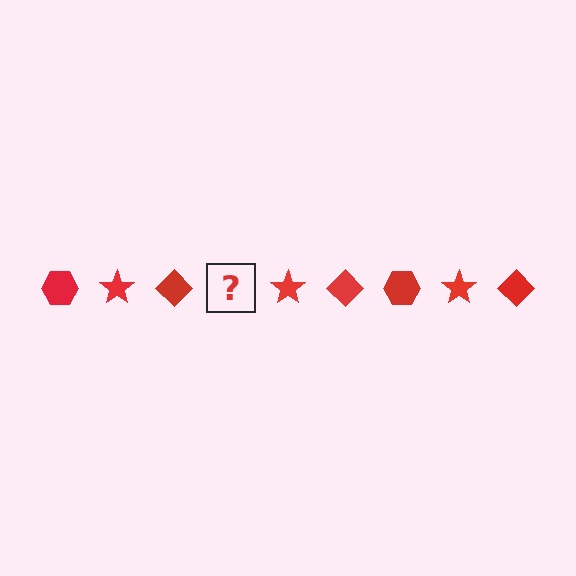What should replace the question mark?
The question mark should be replaced with a red hexagon.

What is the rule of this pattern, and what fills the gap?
The rule is that the pattern cycles through hexagon, star, diamond shapes in red. The gap should be filled with a red hexagon.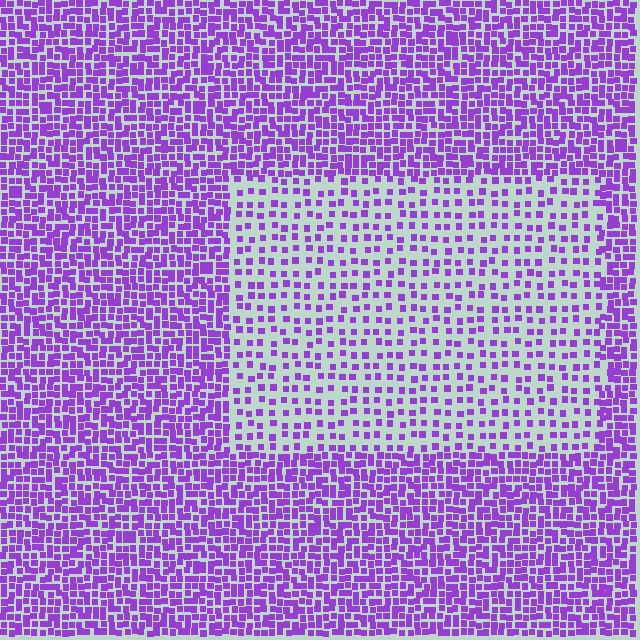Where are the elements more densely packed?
The elements are more densely packed outside the rectangle boundary.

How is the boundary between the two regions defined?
The boundary is defined by a change in element density (approximately 2.3x ratio). All elements are the same color, size, and shape.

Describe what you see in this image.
The image contains small purple elements arranged at two different densities. A rectangle-shaped region is visible where the elements are less densely packed than the surrounding area.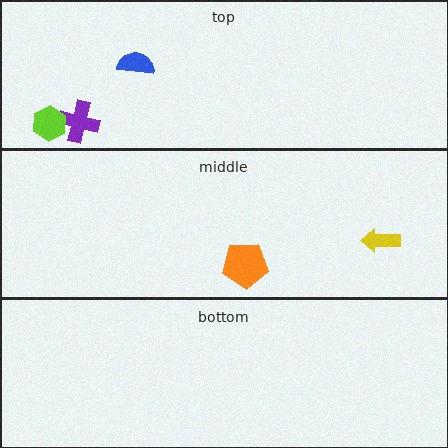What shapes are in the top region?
The purple cross, the lime hexagon, the blue semicircle.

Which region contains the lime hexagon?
The top region.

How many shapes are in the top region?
3.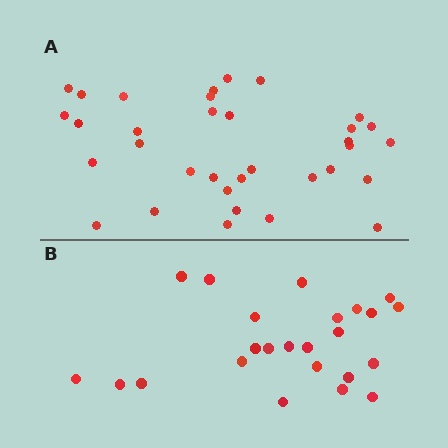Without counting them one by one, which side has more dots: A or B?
Region A (the top region) has more dots.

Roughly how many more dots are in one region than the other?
Region A has roughly 10 or so more dots than region B.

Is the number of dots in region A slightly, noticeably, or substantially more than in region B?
Region A has noticeably more, but not dramatically so. The ratio is roughly 1.4 to 1.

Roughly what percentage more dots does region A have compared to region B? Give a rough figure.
About 40% more.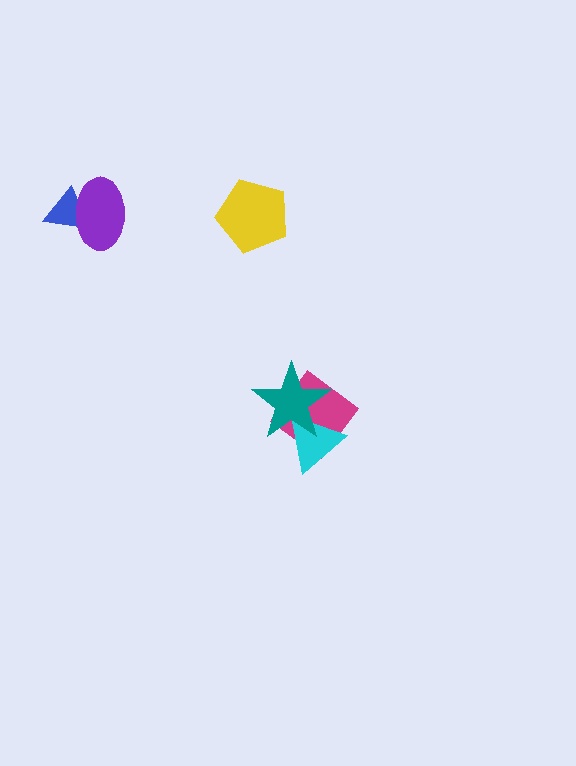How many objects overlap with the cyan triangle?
2 objects overlap with the cyan triangle.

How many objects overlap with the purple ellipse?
1 object overlaps with the purple ellipse.